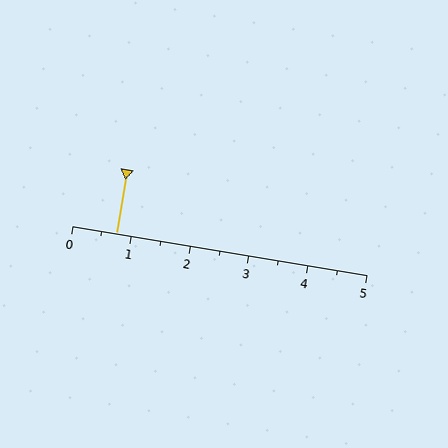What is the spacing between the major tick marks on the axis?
The major ticks are spaced 1 apart.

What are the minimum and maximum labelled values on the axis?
The axis runs from 0 to 5.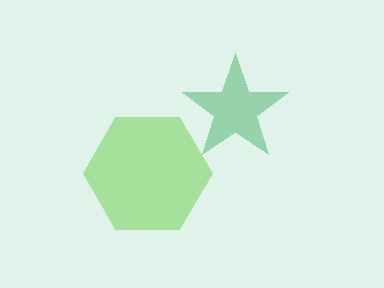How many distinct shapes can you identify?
There are 2 distinct shapes: a green star, a lime hexagon.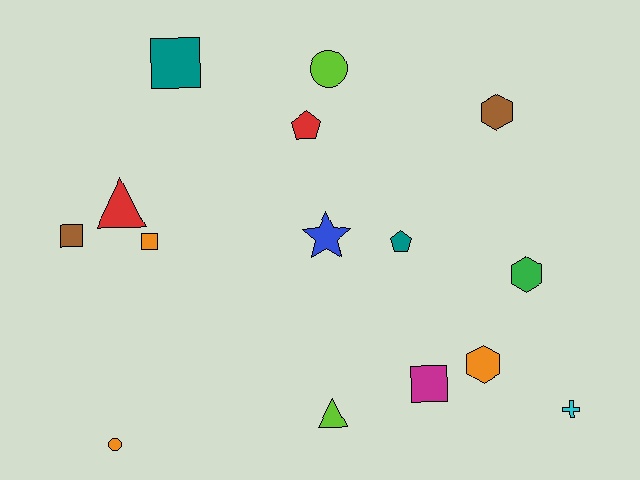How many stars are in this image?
There is 1 star.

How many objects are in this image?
There are 15 objects.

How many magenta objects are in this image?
There is 1 magenta object.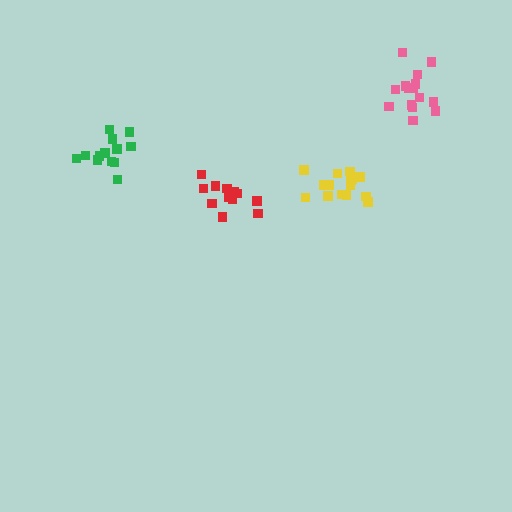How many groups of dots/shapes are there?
There are 4 groups.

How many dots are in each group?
Group 1: 12 dots, Group 2: 13 dots, Group 3: 15 dots, Group 4: 15 dots (55 total).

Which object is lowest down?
The red cluster is bottommost.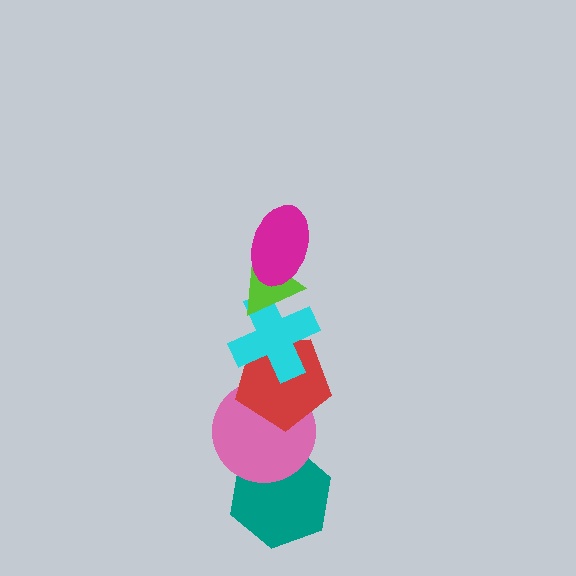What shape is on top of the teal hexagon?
The pink circle is on top of the teal hexagon.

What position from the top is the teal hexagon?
The teal hexagon is 6th from the top.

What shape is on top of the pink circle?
The red pentagon is on top of the pink circle.